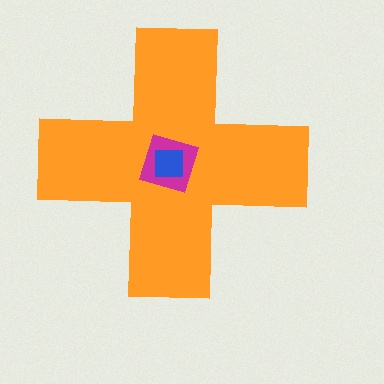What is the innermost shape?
The blue square.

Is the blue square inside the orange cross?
Yes.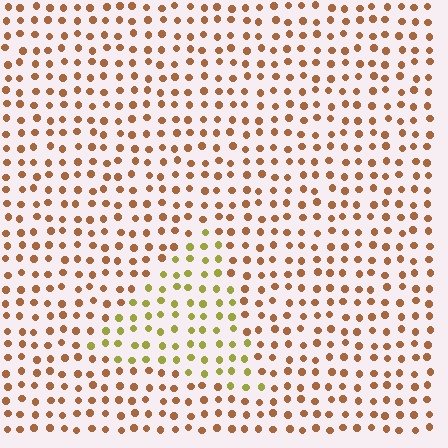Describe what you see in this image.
The image is filled with small brown elements in a uniform arrangement. A triangle-shaped region is visible where the elements are tinted to a slightly different hue, forming a subtle color boundary.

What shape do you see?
I see a triangle.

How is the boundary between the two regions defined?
The boundary is defined purely by a slight shift in hue (about 44 degrees). Spacing, size, and orientation are identical on both sides.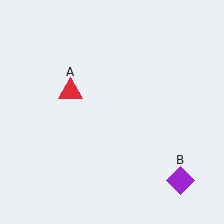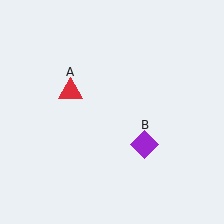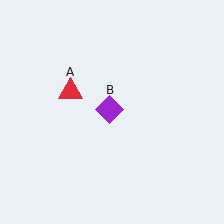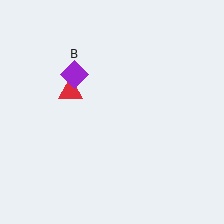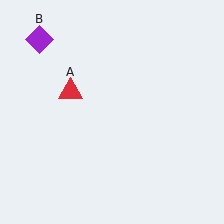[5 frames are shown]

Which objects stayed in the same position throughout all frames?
Red triangle (object A) remained stationary.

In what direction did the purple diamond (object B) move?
The purple diamond (object B) moved up and to the left.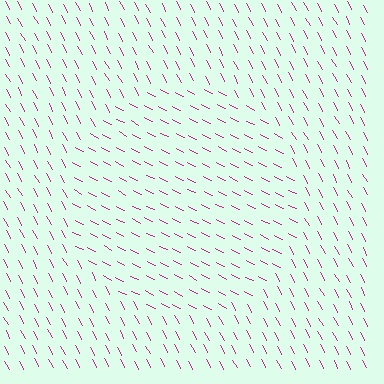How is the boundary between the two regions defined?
The boundary is defined purely by a change in line orientation (approximately 35 degrees difference). All lines are the same color and thickness.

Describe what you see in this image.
The image is filled with small magenta line segments. A circle region in the image has lines oriented differently from the surrounding lines, creating a visible texture boundary.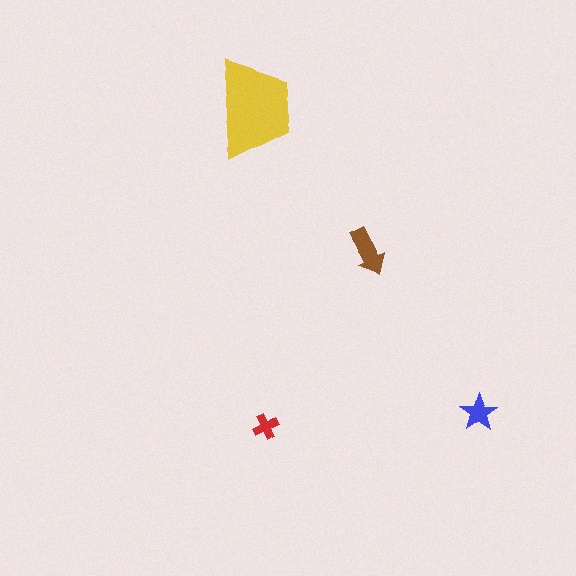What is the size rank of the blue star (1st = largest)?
3rd.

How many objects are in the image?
There are 4 objects in the image.